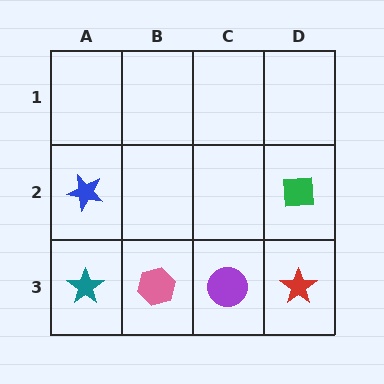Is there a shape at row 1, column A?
No, that cell is empty.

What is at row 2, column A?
A blue star.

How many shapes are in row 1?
0 shapes.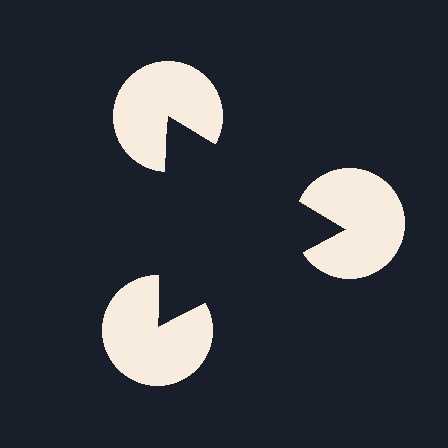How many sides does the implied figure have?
3 sides.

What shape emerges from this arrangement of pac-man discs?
An illusory triangle — its edges are inferred from the aligned wedge cuts in the pac-man discs, not physically drawn.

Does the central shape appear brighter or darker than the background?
It typically appears slightly darker than the background, even though no actual brightness change is drawn.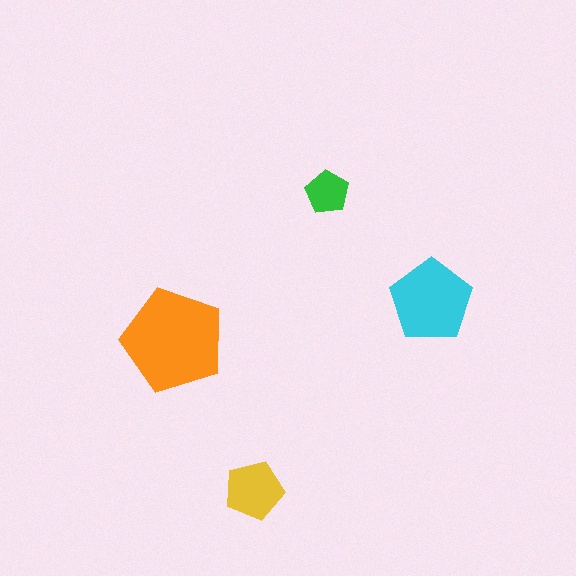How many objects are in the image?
There are 4 objects in the image.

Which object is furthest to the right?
The cyan pentagon is rightmost.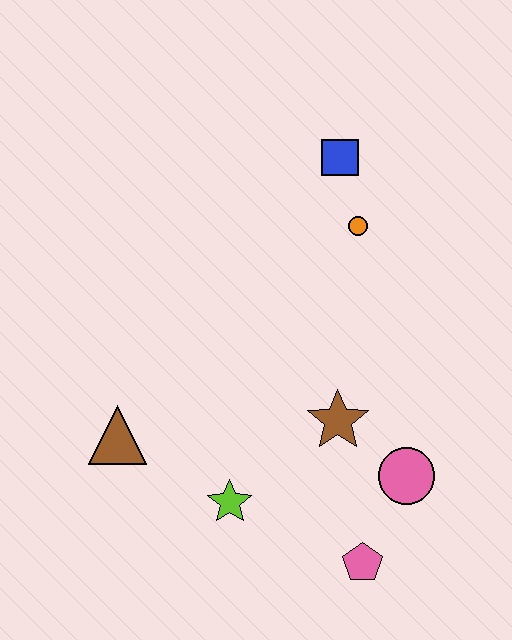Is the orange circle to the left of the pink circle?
Yes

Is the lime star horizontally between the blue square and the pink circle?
No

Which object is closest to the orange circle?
The blue square is closest to the orange circle.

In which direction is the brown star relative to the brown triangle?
The brown star is to the right of the brown triangle.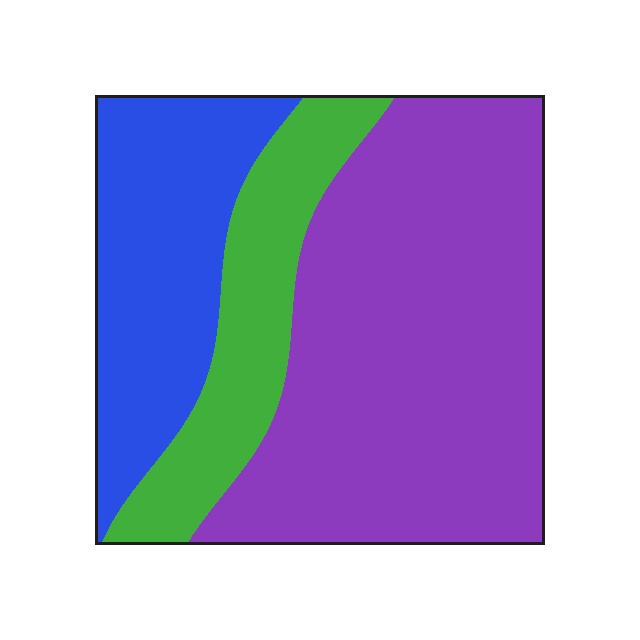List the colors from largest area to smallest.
From largest to smallest: purple, blue, green.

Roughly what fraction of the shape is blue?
Blue covers around 25% of the shape.